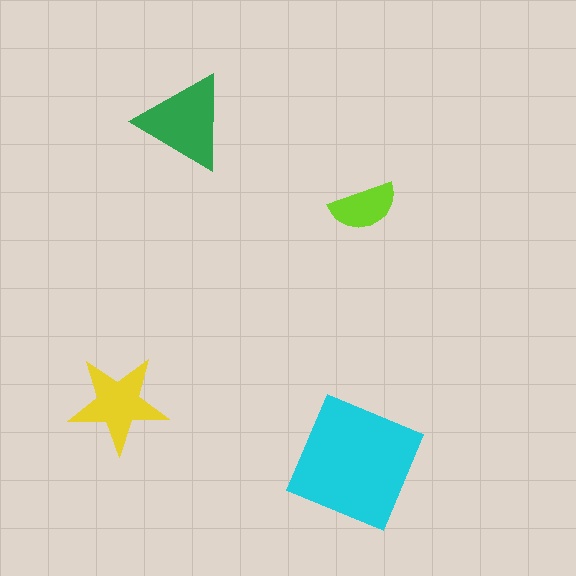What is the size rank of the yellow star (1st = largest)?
3rd.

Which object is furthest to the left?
The yellow star is leftmost.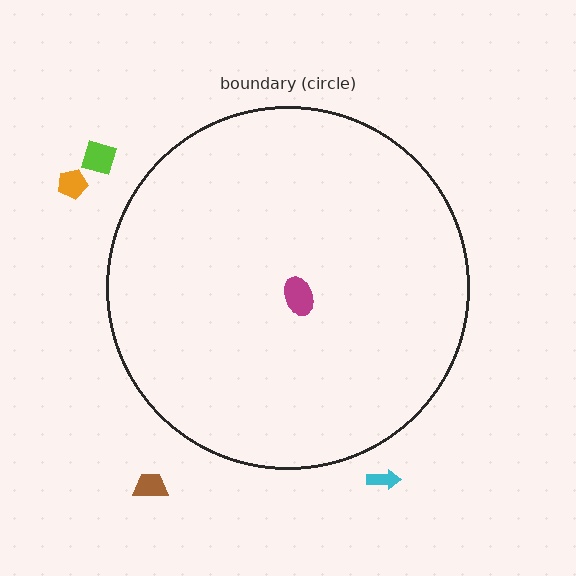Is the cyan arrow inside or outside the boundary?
Outside.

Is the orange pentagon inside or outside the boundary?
Outside.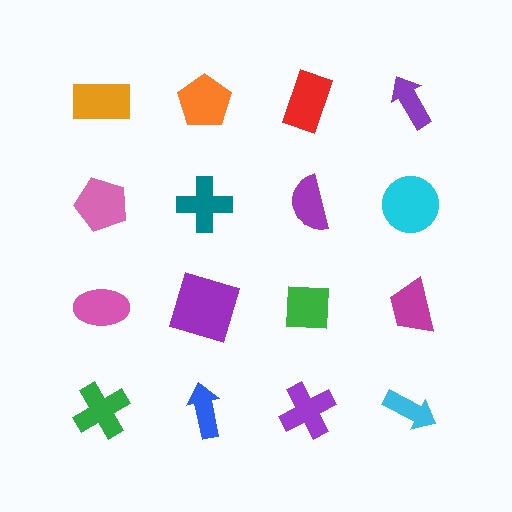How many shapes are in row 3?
4 shapes.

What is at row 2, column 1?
A pink pentagon.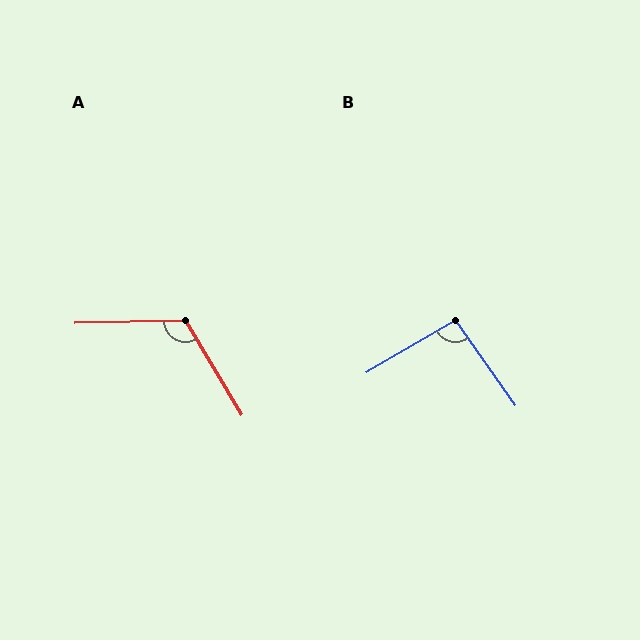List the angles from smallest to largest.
B (95°), A (120°).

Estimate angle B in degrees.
Approximately 95 degrees.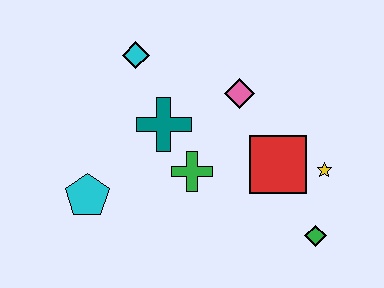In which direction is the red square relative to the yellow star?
The red square is to the left of the yellow star.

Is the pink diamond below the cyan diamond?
Yes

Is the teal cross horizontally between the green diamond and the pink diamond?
No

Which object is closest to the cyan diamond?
The teal cross is closest to the cyan diamond.